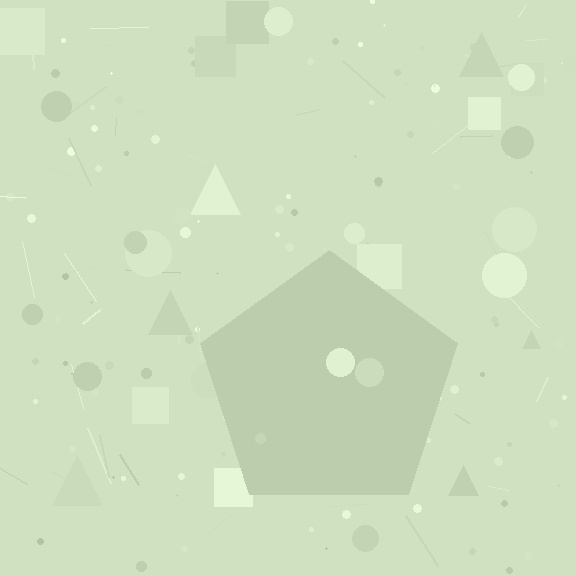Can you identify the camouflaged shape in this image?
The camouflaged shape is a pentagon.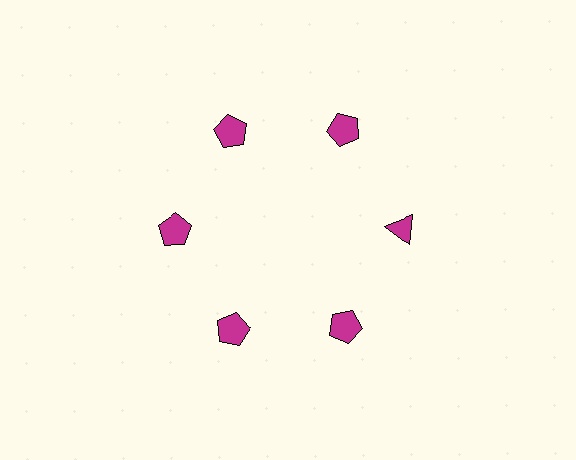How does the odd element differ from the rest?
It has a different shape: triangle instead of pentagon.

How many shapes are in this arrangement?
There are 6 shapes arranged in a ring pattern.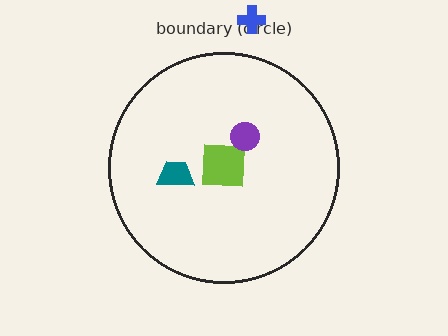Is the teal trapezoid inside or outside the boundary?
Inside.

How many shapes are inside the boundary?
3 inside, 1 outside.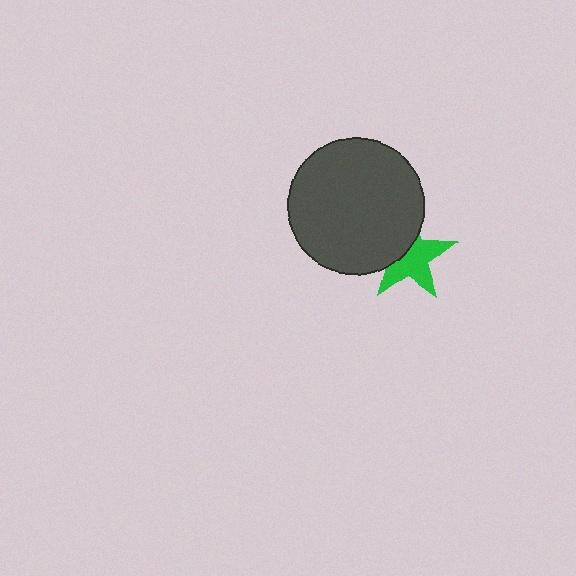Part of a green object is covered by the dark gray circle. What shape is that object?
It is a star.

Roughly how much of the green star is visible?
About half of it is visible (roughly 61%).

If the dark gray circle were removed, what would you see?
You would see the complete green star.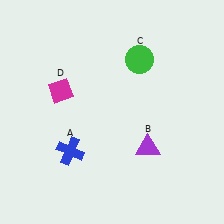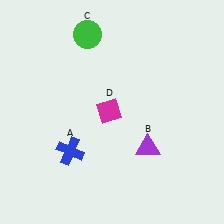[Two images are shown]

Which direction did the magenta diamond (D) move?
The magenta diamond (D) moved right.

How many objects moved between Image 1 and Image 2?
2 objects moved between the two images.